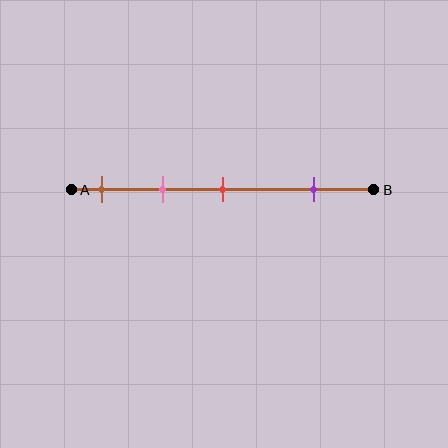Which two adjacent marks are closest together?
The brown and pink marks are the closest adjacent pair.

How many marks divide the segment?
There are 4 marks dividing the segment.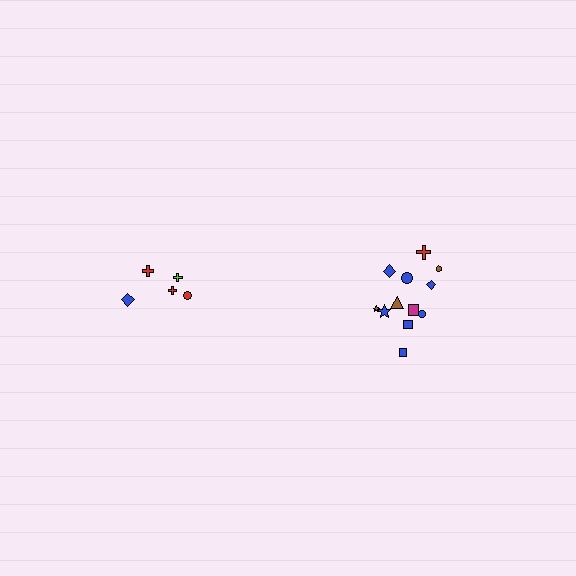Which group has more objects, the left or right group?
The right group.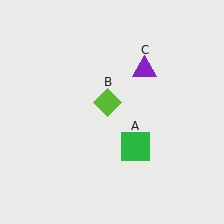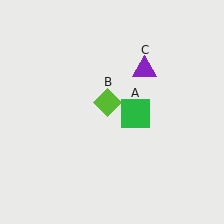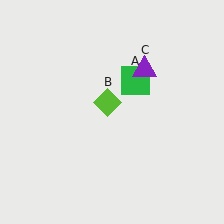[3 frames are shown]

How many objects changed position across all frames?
1 object changed position: green square (object A).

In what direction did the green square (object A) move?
The green square (object A) moved up.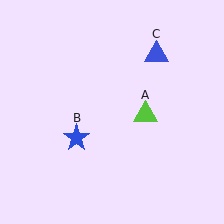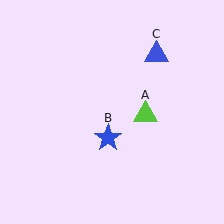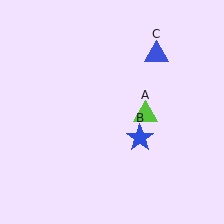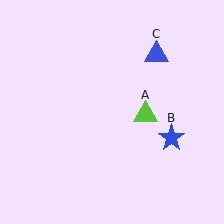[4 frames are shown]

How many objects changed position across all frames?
1 object changed position: blue star (object B).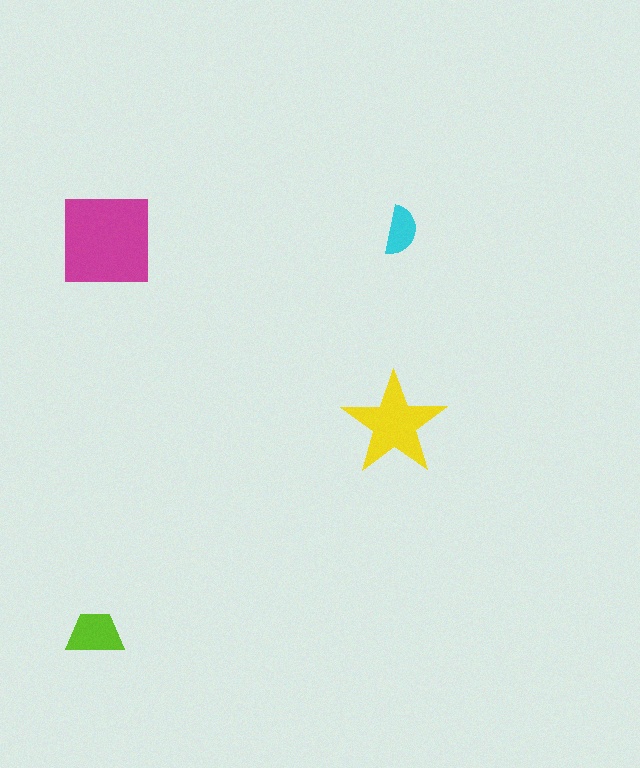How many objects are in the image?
There are 4 objects in the image.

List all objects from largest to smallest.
The magenta square, the yellow star, the lime trapezoid, the cyan semicircle.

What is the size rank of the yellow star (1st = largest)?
2nd.